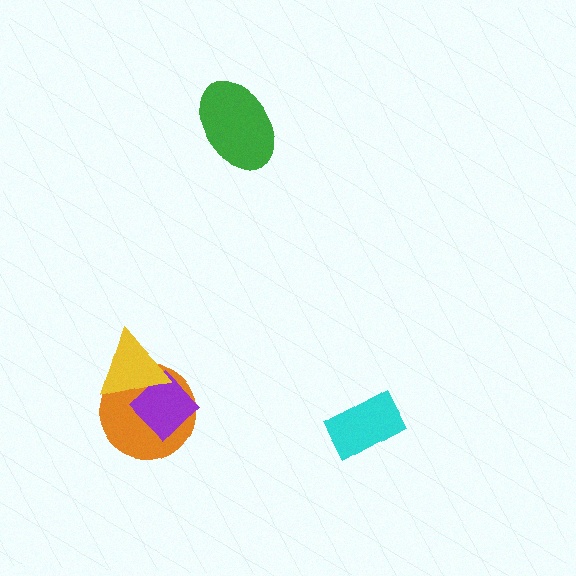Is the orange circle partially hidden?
Yes, it is partially covered by another shape.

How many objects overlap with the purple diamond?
2 objects overlap with the purple diamond.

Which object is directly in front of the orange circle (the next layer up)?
The purple diamond is directly in front of the orange circle.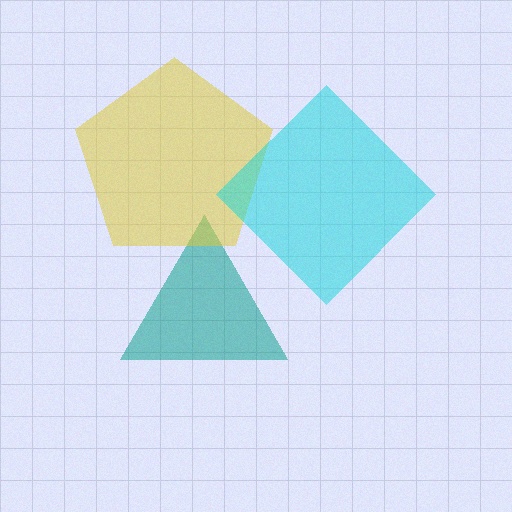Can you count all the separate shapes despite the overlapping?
Yes, there are 3 separate shapes.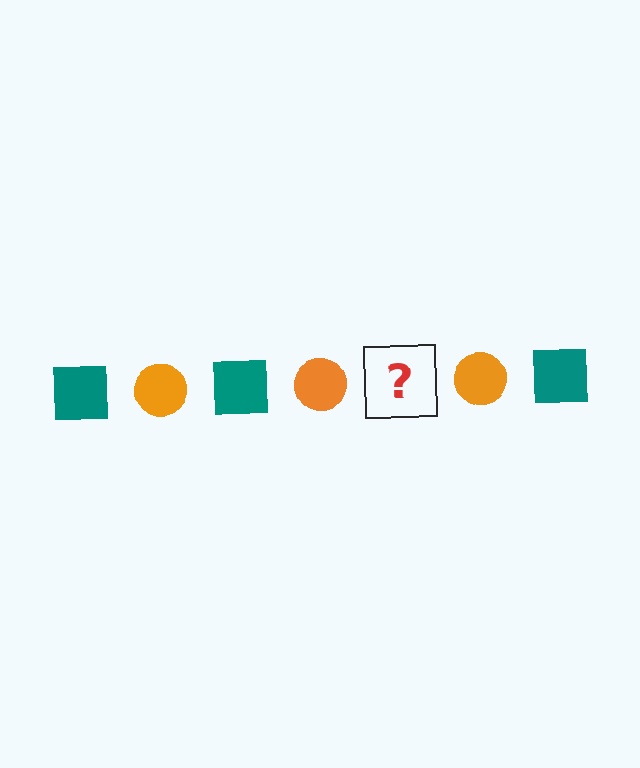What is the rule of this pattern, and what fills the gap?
The rule is that the pattern alternates between teal square and orange circle. The gap should be filled with a teal square.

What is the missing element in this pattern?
The missing element is a teal square.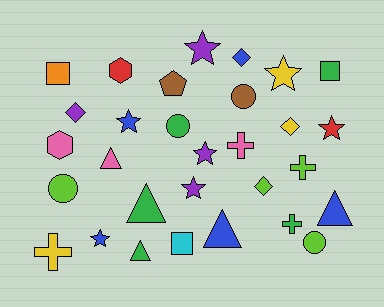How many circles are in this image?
There are 4 circles.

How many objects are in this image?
There are 30 objects.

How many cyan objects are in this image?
There is 1 cyan object.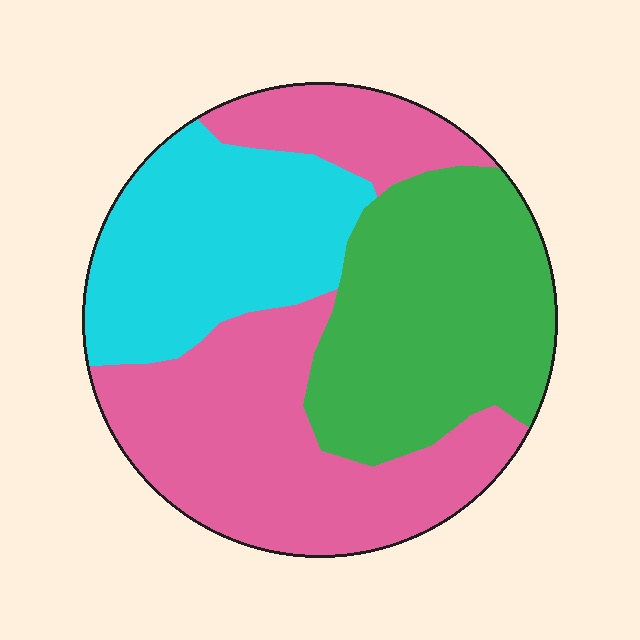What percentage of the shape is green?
Green takes up about one third (1/3) of the shape.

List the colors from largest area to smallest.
From largest to smallest: pink, green, cyan.